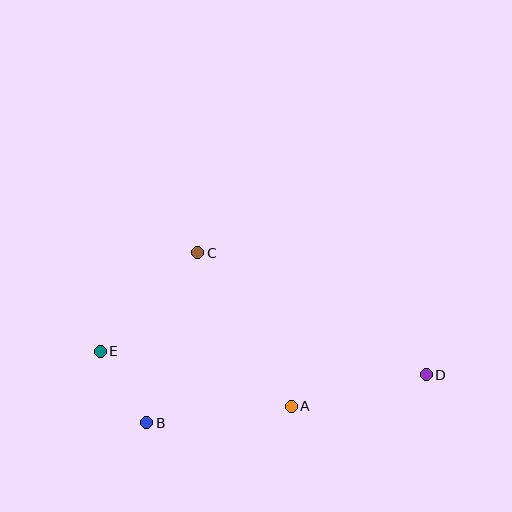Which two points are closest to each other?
Points B and E are closest to each other.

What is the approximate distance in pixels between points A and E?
The distance between A and E is approximately 198 pixels.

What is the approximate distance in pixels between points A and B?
The distance between A and B is approximately 145 pixels.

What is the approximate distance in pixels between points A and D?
The distance between A and D is approximately 139 pixels.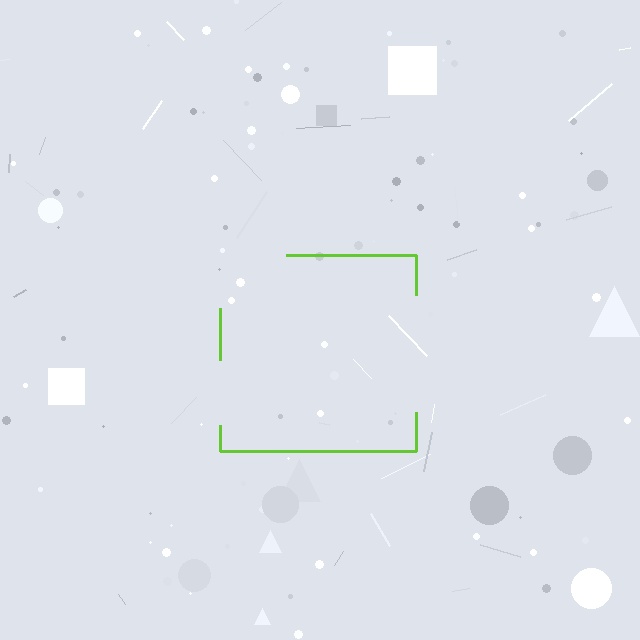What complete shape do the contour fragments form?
The contour fragments form a square.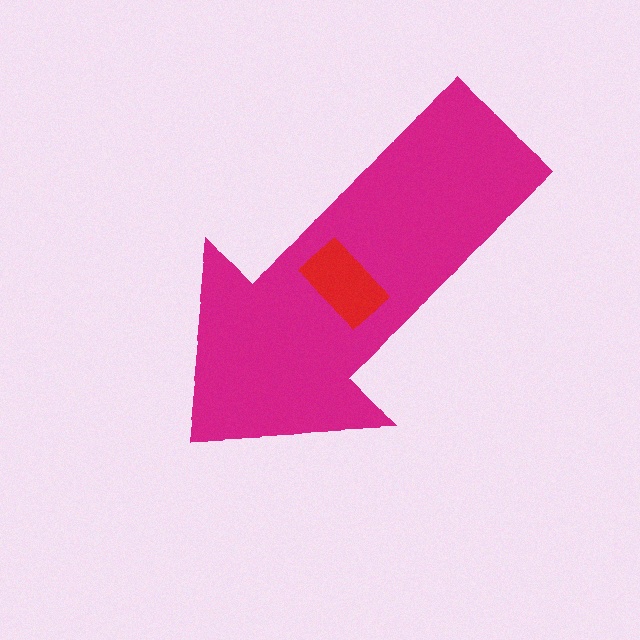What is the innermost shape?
The red rectangle.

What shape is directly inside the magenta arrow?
The red rectangle.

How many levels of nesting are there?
2.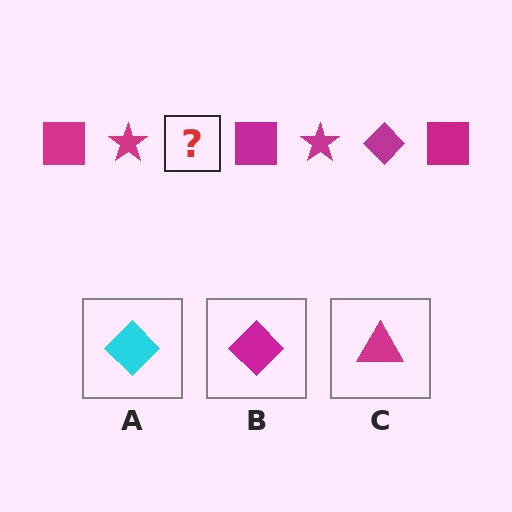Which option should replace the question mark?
Option B.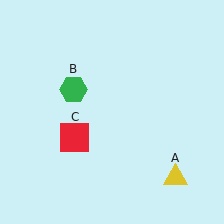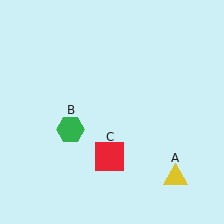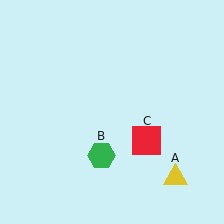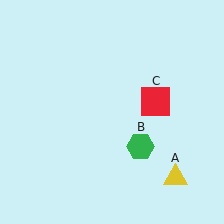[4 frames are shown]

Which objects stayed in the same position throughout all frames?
Yellow triangle (object A) remained stationary.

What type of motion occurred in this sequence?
The green hexagon (object B), red square (object C) rotated counterclockwise around the center of the scene.